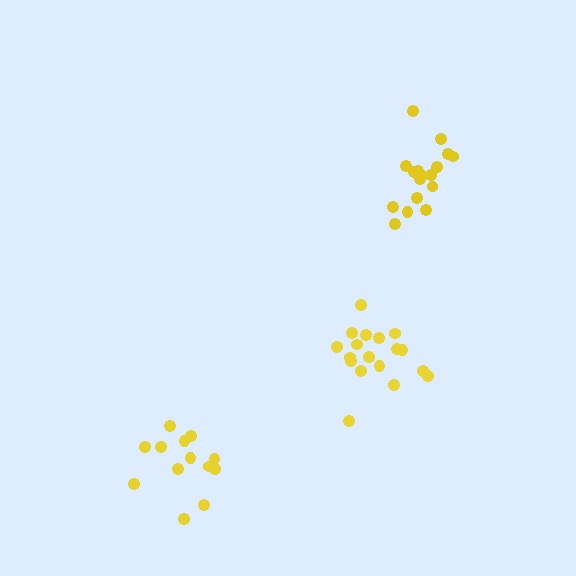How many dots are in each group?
Group 1: 13 dots, Group 2: 18 dots, Group 3: 17 dots (48 total).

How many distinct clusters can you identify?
There are 3 distinct clusters.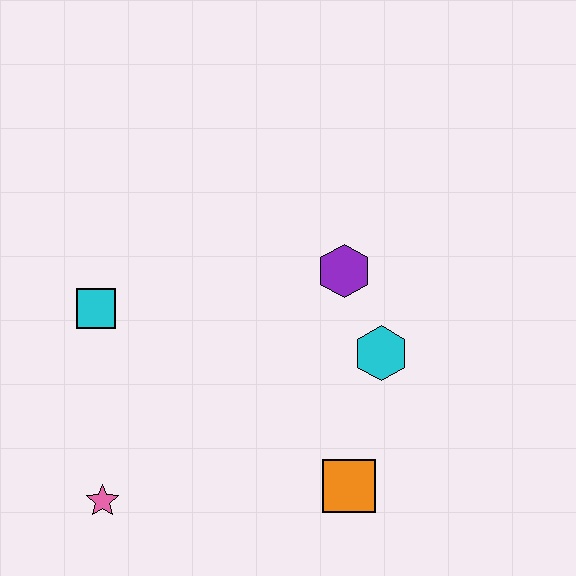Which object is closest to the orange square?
The cyan hexagon is closest to the orange square.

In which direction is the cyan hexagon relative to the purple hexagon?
The cyan hexagon is below the purple hexagon.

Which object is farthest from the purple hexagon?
The pink star is farthest from the purple hexagon.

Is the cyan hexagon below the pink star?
No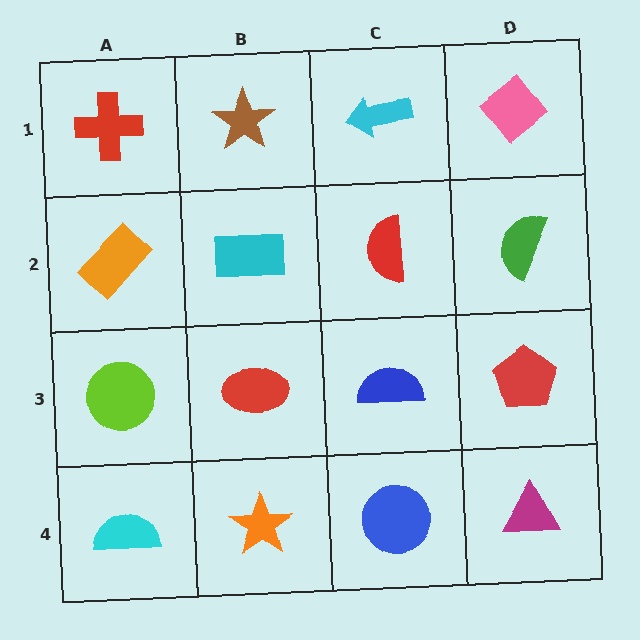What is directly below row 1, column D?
A green semicircle.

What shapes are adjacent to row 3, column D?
A green semicircle (row 2, column D), a magenta triangle (row 4, column D), a blue semicircle (row 3, column C).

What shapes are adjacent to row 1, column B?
A cyan rectangle (row 2, column B), a red cross (row 1, column A), a cyan arrow (row 1, column C).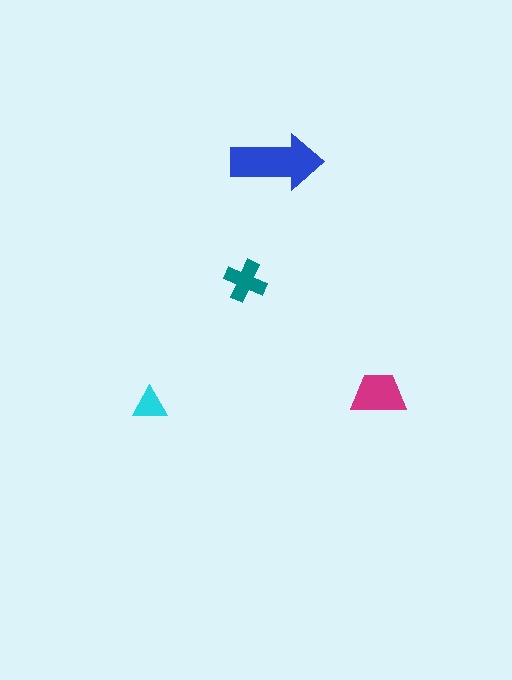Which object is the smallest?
The cyan triangle.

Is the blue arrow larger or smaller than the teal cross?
Larger.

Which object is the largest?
The blue arrow.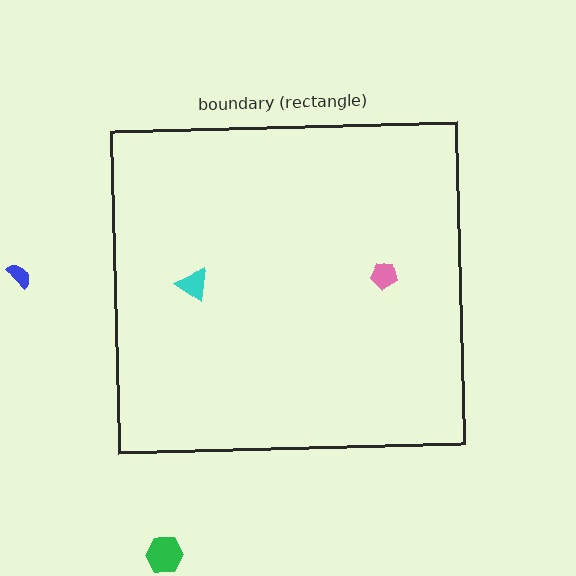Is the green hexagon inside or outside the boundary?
Outside.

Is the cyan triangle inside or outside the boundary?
Inside.